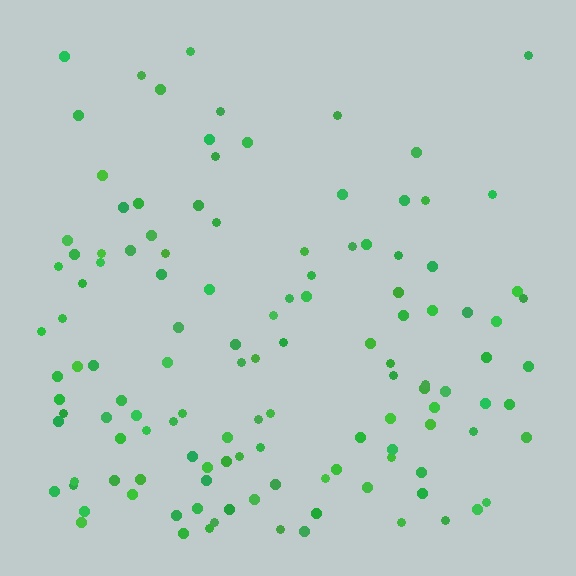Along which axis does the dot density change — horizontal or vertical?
Vertical.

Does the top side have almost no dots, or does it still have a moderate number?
Still a moderate number, just noticeably fewer than the bottom.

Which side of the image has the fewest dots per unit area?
The top.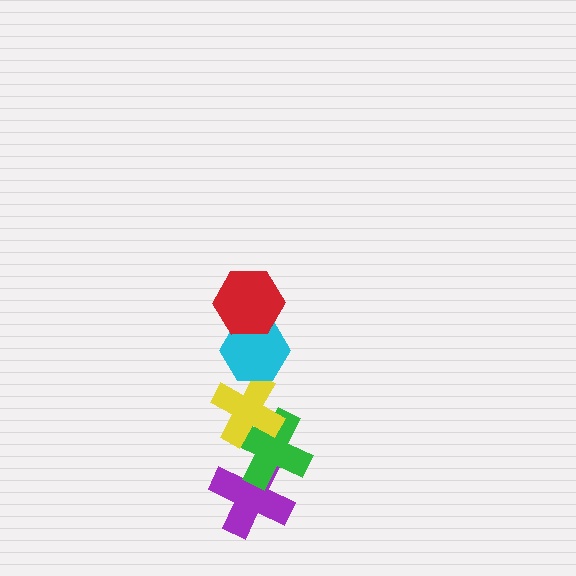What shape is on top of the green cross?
The yellow cross is on top of the green cross.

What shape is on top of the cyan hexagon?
The red hexagon is on top of the cyan hexagon.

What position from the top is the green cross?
The green cross is 4th from the top.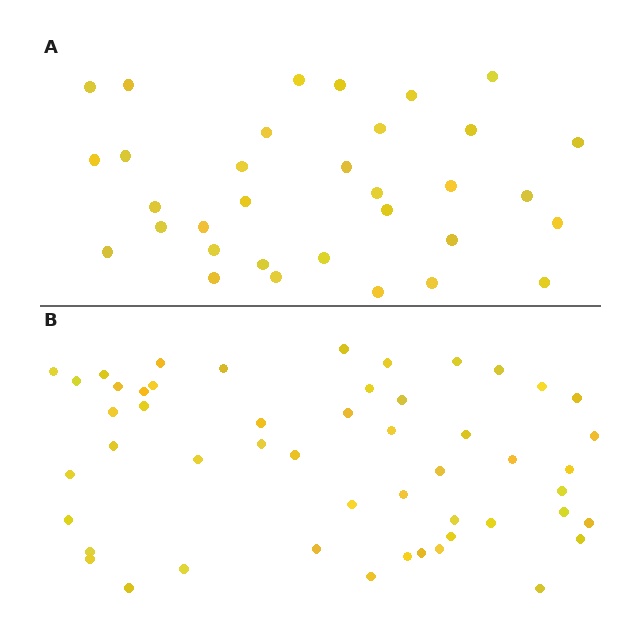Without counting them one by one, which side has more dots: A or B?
Region B (the bottom region) has more dots.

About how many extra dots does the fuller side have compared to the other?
Region B has approximately 20 more dots than region A.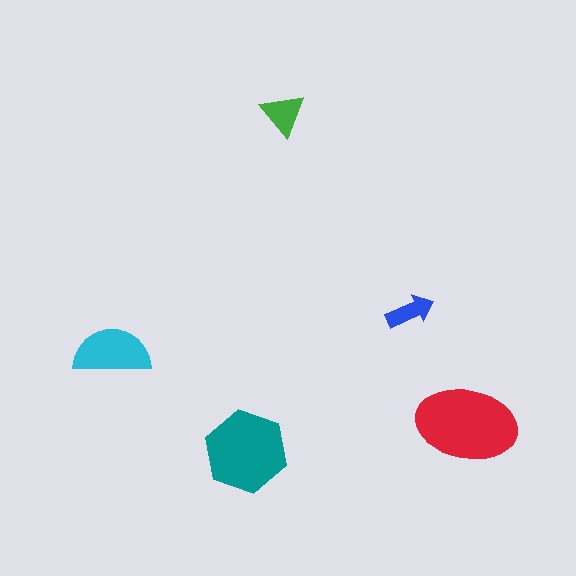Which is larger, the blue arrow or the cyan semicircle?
The cyan semicircle.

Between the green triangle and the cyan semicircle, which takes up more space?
The cyan semicircle.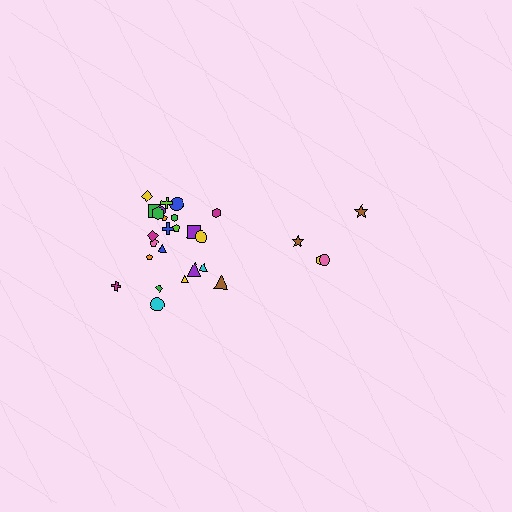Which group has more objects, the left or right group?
The left group.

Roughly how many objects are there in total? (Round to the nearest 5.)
Roughly 30 objects in total.